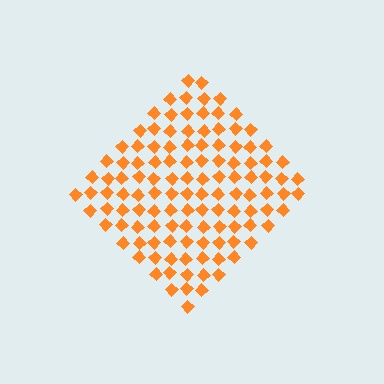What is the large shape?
The large shape is a diamond.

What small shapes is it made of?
It is made of small diamonds.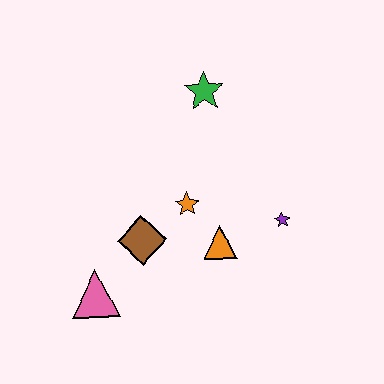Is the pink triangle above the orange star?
No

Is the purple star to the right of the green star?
Yes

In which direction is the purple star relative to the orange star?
The purple star is to the right of the orange star.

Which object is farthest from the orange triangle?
The green star is farthest from the orange triangle.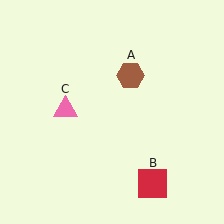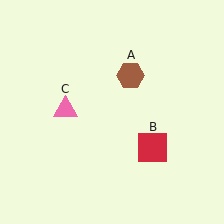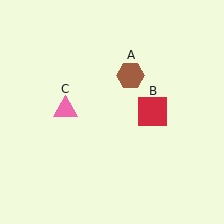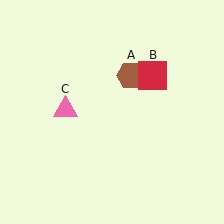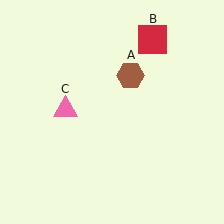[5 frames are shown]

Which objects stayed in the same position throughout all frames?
Brown hexagon (object A) and pink triangle (object C) remained stationary.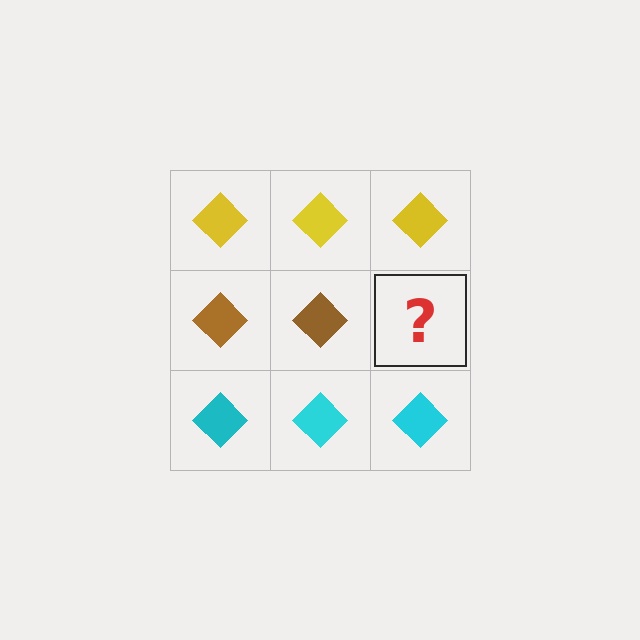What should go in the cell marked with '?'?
The missing cell should contain a brown diamond.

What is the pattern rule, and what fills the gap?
The rule is that each row has a consistent color. The gap should be filled with a brown diamond.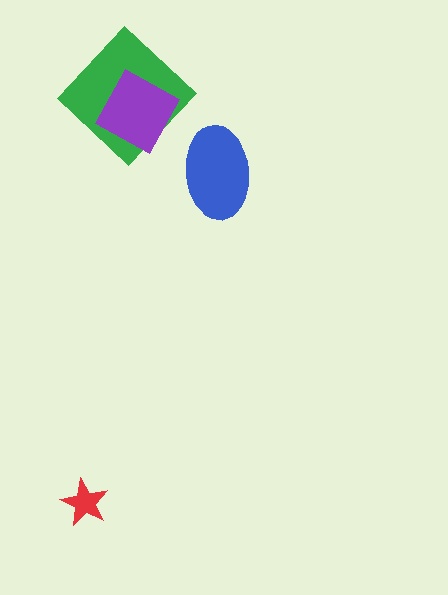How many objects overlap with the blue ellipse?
0 objects overlap with the blue ellipse.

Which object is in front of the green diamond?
The purple square is in front of the green diamond.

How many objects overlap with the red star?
0 objects overlap with the red star.